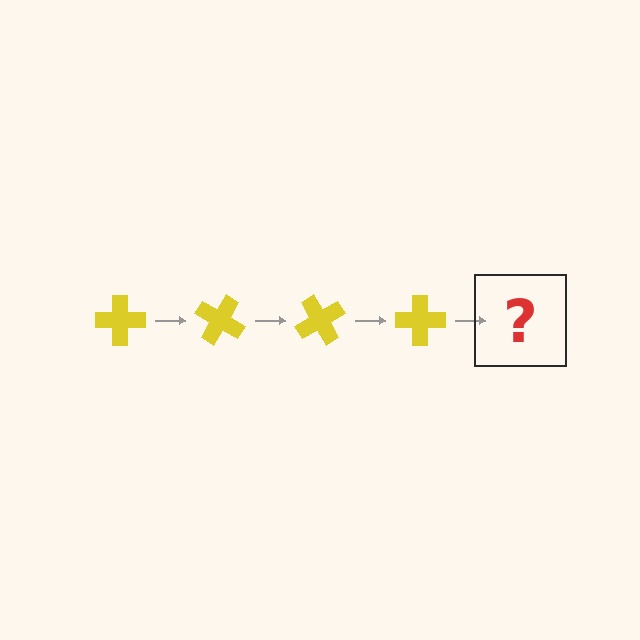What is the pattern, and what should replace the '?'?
The pattern is that the cross rotates 30 degrees each step. The '?' should be a yellow cross rotated 120 degrees.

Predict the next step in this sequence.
The next step is a yellow cross rotated 120 degrees.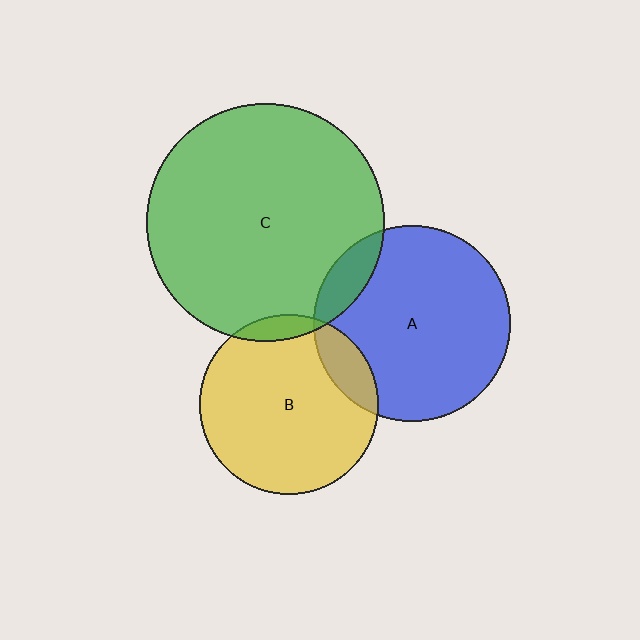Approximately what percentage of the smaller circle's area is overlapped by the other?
Approximately 15%.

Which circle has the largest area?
Circle C (green).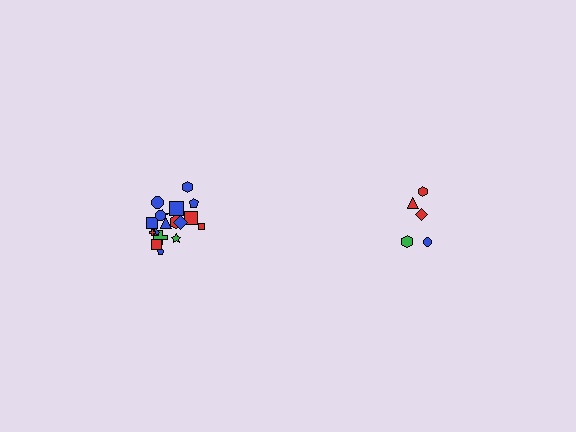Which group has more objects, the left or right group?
The left group.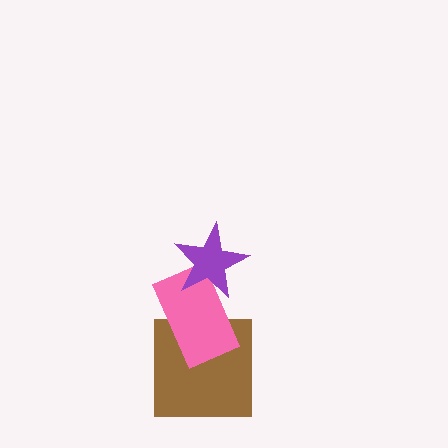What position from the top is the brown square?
The brown square is 3rd from the top.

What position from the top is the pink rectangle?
The pink rectangle is 2nd from the top.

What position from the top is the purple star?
The purple star is 1st from the top.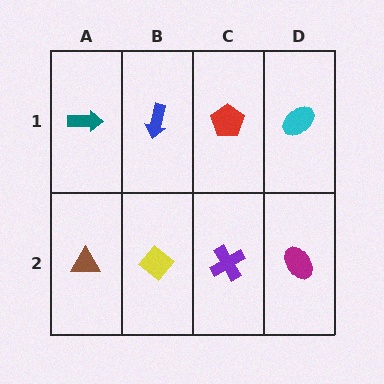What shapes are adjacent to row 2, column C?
A red pentagon (row 1, column C), a yellow diamond (row 2, column B), a magenta ellipse (row 2, column D).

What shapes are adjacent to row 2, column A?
A teal arrow (row 1, column A), a yellow diamond (row 2, column B).